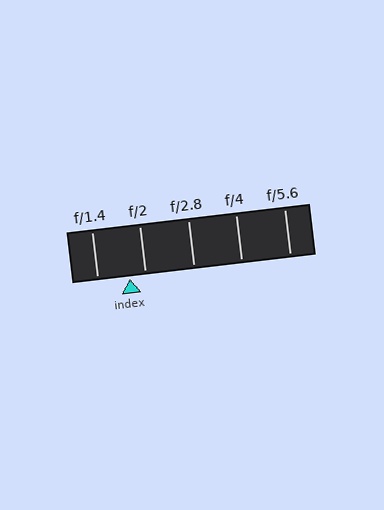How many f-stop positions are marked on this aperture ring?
There are 5 f-stop positions marked.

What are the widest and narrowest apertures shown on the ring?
The widest aperture shown is f/1.4 and the narrowest is f/5.6.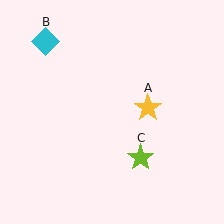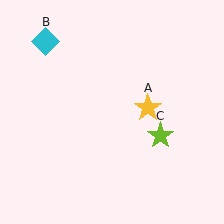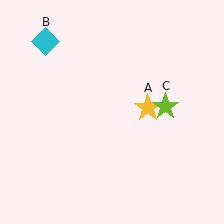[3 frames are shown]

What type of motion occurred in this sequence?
The lime star (object C) rotated counterclockwise around the center of the scene.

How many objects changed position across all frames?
1 object changed position: lime star (object C).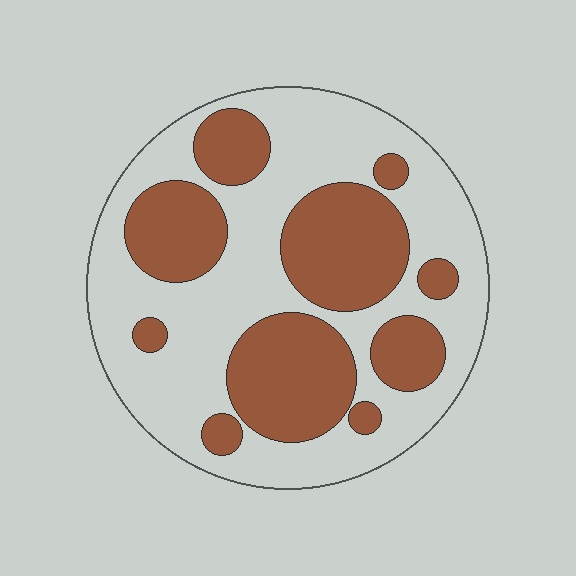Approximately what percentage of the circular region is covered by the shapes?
Approximately 40%.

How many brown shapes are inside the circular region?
10.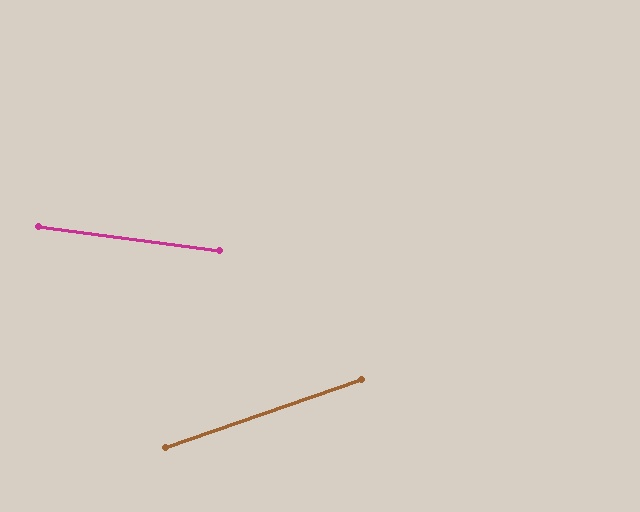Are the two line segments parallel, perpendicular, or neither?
Neither parallel nor perpendicular — they differ by about 27°.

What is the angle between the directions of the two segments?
Approximately 27 degrees.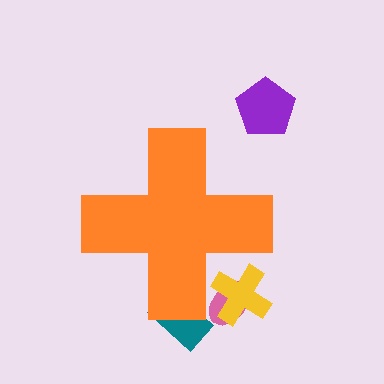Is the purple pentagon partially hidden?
No, the purple pentagon is fully visible.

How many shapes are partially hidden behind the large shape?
3 shapes are partially hidden.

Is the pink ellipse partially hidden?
Yes, the pink ellipse is partially hidden behind the orange cross.